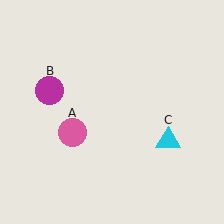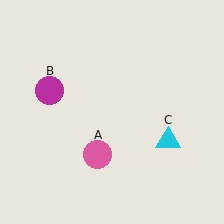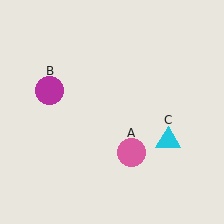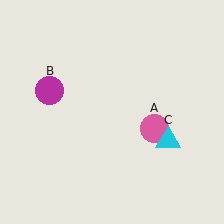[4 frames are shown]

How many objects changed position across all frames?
1 object changed position: pink circle (object A).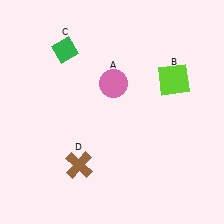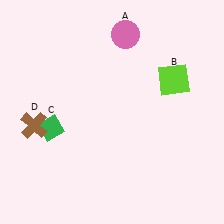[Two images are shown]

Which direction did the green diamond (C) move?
The green diamond (C) moved down.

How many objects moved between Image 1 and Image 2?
3 objects moved between the two images.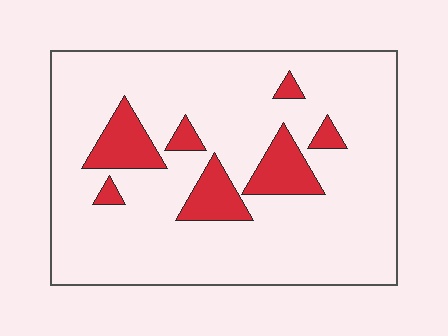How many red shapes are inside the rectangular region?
7.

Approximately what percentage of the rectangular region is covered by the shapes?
Approximately 15%.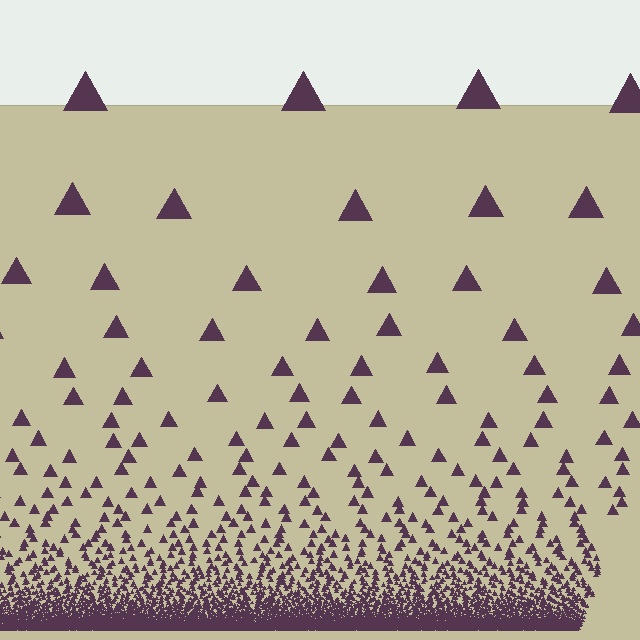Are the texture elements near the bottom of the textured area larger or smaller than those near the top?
Smaller. The gradient is inverted — elements near the bottom are smaller and denser.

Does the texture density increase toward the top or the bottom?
Density increases toward the bottom.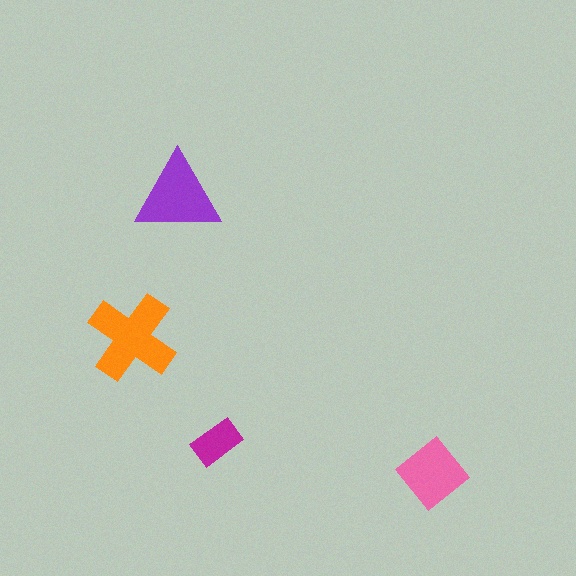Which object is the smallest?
The magenta rectangle.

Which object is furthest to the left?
The orange cross is leftmost.